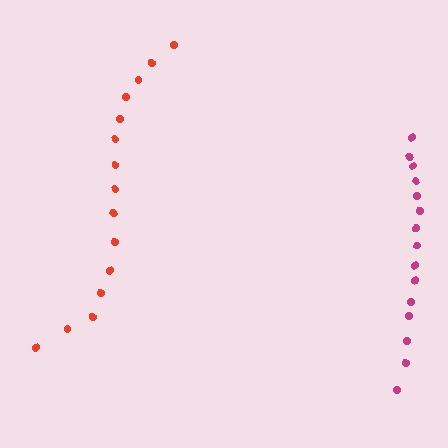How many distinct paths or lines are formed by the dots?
There are 2 distinct paths.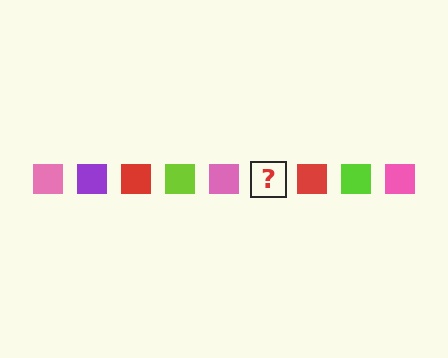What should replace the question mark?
The question mark should be replaced with a purple square.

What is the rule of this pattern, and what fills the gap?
The rule is that the pattern cycles through pink, purple, red, lime squares. The gap should be filled with a purple square.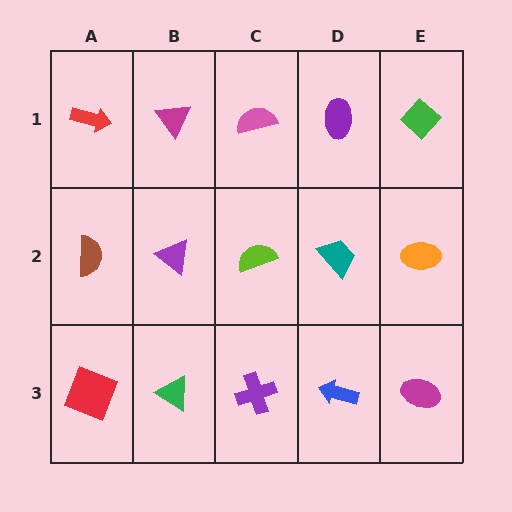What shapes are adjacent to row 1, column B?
A purple triangle (row 2, column B), a red arrow (row 1, column A), a pink semicircle (row 1, column C).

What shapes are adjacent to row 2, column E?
A green diamond (row 1, column E), a magenta ellipse (row 3, column E), a teal trapezoid (row 2, column D).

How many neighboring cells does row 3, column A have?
2.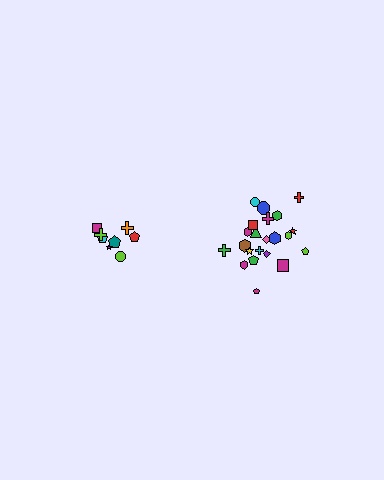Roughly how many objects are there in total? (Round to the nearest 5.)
Roughly 30 objects in total.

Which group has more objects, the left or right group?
The right group.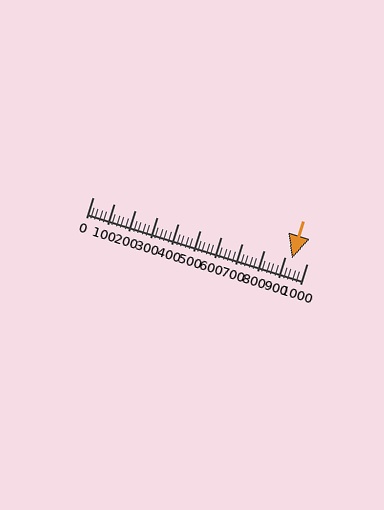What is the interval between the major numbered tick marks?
The major tick marks are spaced 100 units apart.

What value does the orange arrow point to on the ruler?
The orange arrow points to approximately 931.